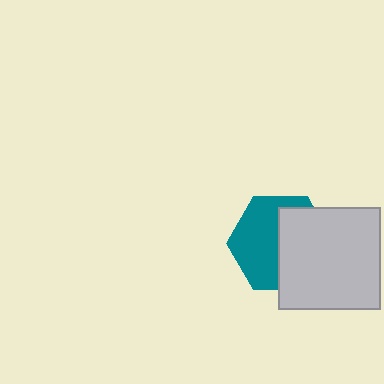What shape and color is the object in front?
The object in front is a light gray square.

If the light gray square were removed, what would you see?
You would see the complete teal hexagon.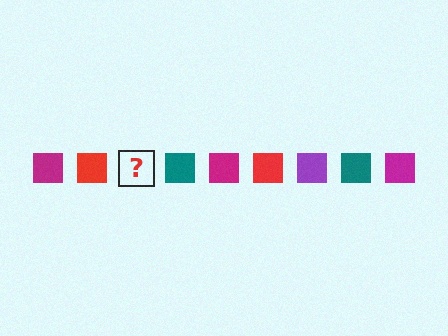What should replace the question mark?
The question mark should be replaced with a purple square.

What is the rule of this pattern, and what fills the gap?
The rule is that the pattern cycles through magenta, red, purple, teal squares. The gap should be filled with a purple square.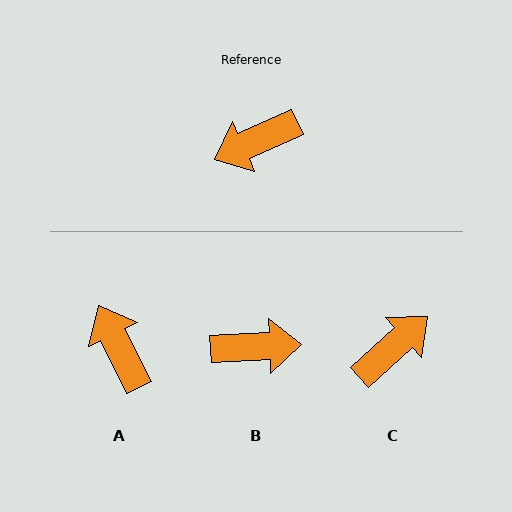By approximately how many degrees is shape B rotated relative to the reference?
Approximately 158 degrees counter-clockwise.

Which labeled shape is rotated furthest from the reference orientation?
C, about 162 degrees away.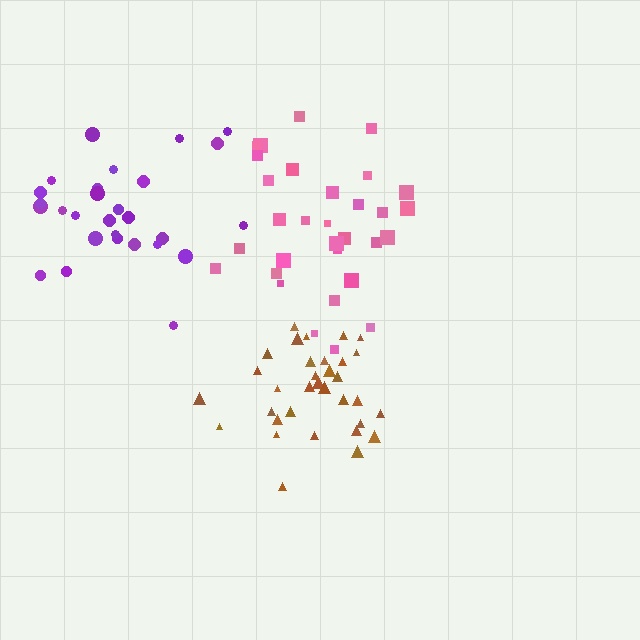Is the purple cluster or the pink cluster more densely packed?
Purple.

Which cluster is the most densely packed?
Brown.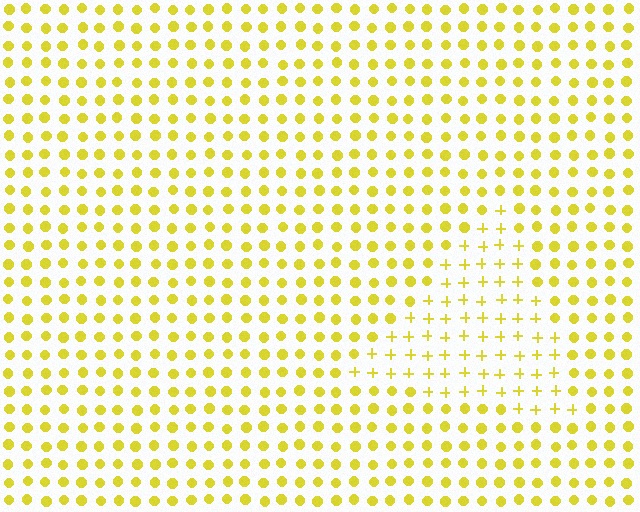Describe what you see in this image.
The image is filled with small yellow elements arranged in a uniform grid. A triangle-shaped region contains plus signs, while the surrounding area contains circles. The boundary is defined purely by the change in element shape.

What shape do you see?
I see a triangle.